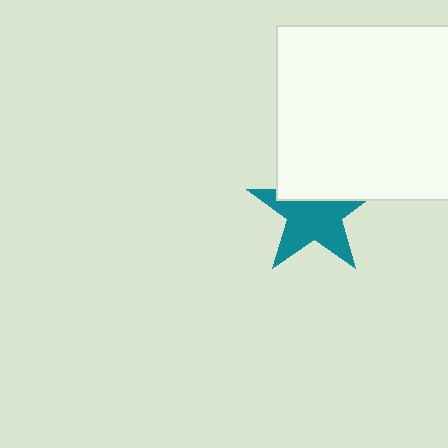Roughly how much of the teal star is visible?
Most of it is visible (roughly 66%).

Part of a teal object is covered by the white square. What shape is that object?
It is a star.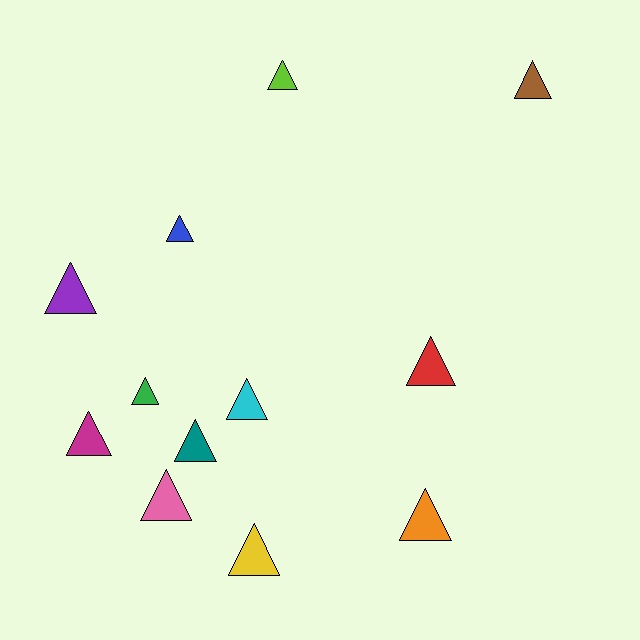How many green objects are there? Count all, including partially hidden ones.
There is 1 green object.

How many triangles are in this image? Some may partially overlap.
There are 12 triangles.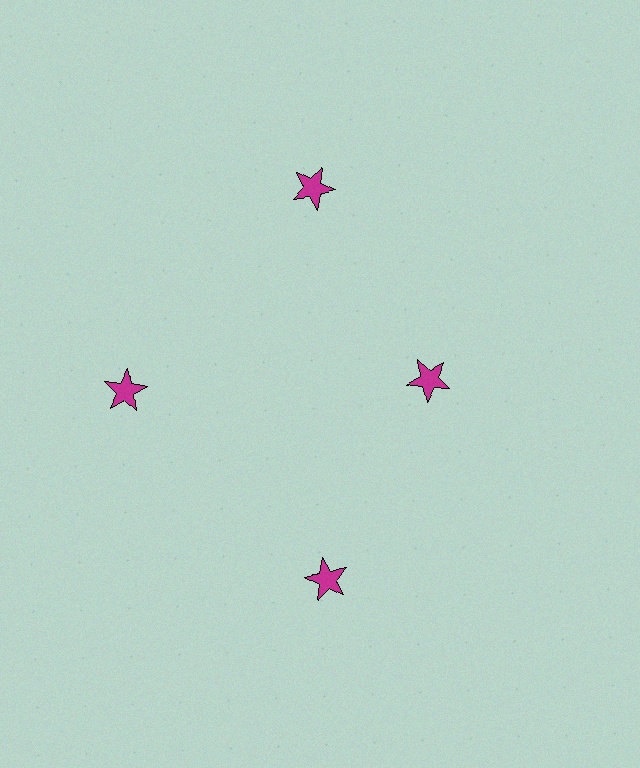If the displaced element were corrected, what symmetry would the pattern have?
It would have 4-fold rotational symmetry — the pattern would map onto itself every 90 degrees.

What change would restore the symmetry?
The symmetry would be restored by moving it outward, back onto the ring so that all 4 stars sit at equal angles and equal distance from the center.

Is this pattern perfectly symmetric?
No. The 4 magenta stars are arranged in a ring, but one element near the 3 o'clock position is pulled inward toward the center, breaking the 4-fold rotational symmetry.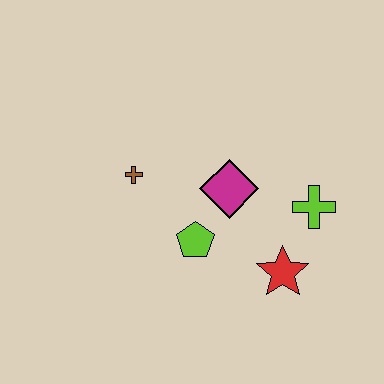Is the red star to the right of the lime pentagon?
Yes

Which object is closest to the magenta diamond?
The lime pentagon is closest to the magenta diamond.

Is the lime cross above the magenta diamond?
No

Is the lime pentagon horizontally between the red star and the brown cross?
Yes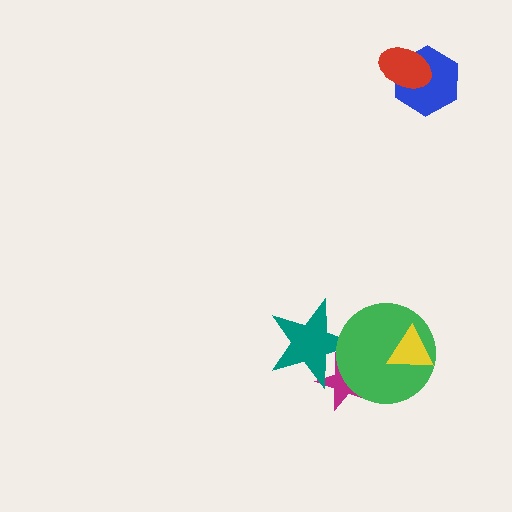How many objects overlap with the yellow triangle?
1 object overlaps with the yellow triangle.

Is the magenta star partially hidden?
Yes, it is partially covered by another shape.